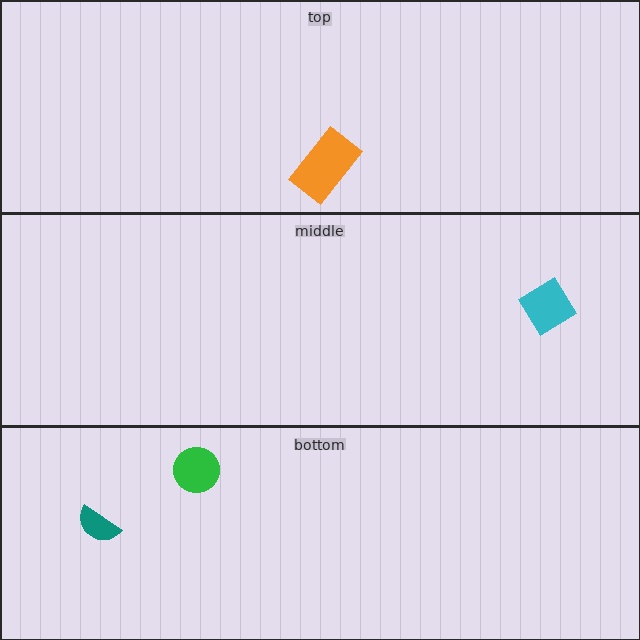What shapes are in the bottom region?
The teal semicircle, the green circle.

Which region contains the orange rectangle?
The top region.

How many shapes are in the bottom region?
2.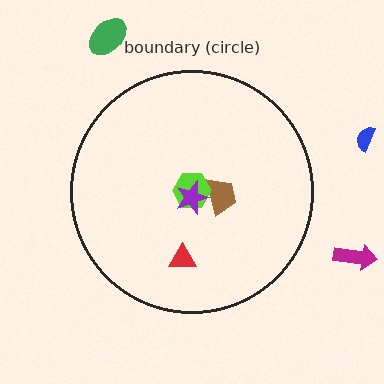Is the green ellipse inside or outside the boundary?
Outside.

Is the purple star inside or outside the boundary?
Inside.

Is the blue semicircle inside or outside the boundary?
Outside.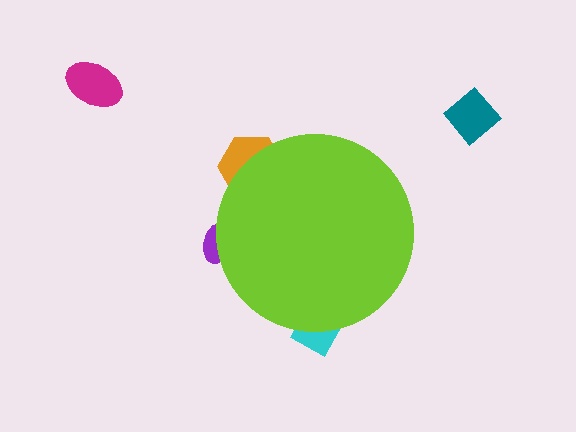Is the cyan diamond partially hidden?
Yes, the cyan diamond is partially hidden behind the lime circle.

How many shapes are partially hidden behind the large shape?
3 shapes are partially hidden.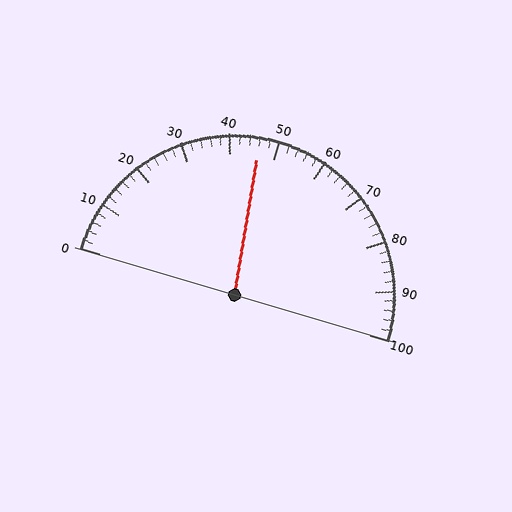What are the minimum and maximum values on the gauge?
The gauge ranges from 0 to 100.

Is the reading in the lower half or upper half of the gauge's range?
The reading is in the lower half of the range (0 to 100).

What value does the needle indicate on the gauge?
The needle indicates approximately 46.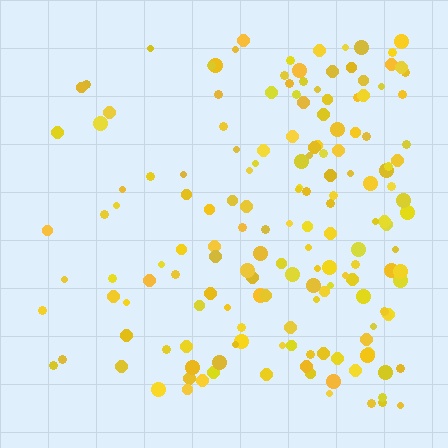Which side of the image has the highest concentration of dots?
The right.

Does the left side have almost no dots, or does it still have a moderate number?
Still a moderate number, just noticeably fewer than the right.